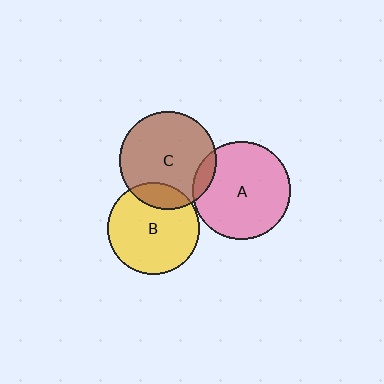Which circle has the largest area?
Circle A (pink).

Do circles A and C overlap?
Yes.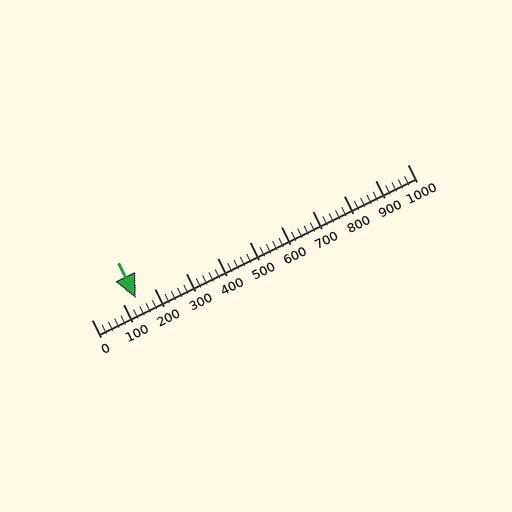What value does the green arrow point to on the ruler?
The green arrow points to approximately 140.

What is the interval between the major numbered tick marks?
The major tick marks are spaced 100 units apart.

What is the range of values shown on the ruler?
The ruler shows values from 0 to 1000.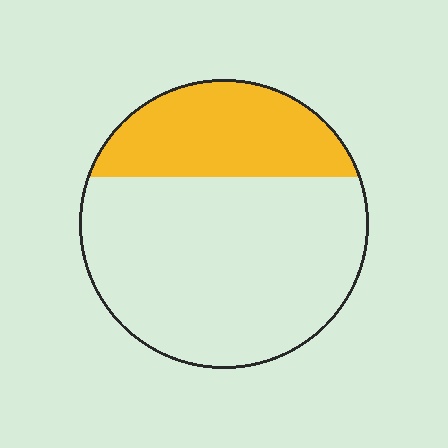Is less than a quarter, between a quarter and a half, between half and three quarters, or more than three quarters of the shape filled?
Between a quarter and a half.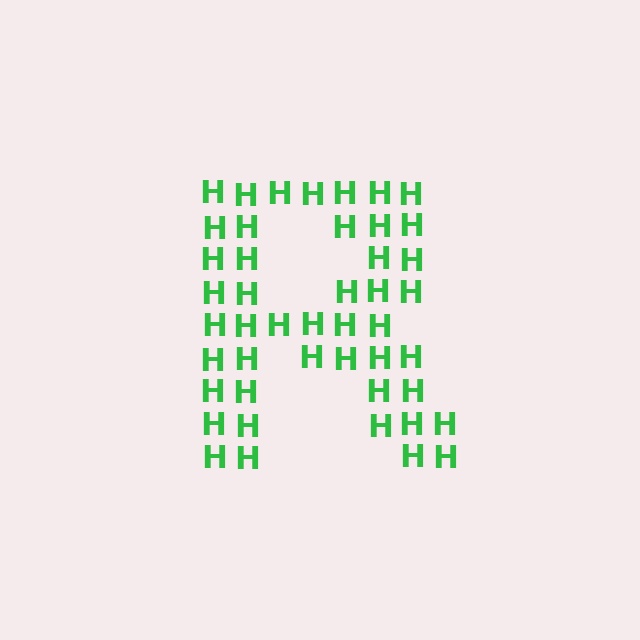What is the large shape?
The large shape is the letter R.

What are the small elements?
The small elements are letter H's.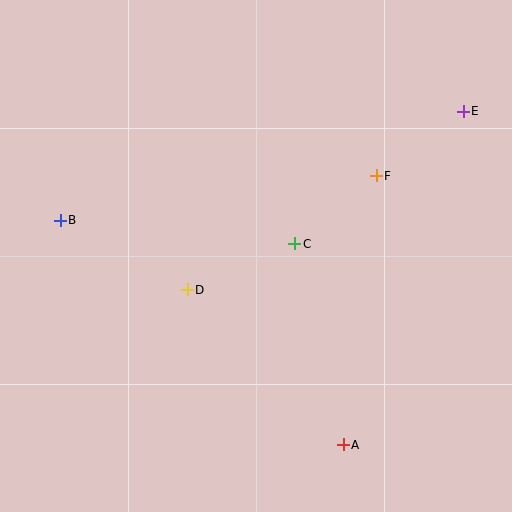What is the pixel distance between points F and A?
The distance between F and A is 271 pixels.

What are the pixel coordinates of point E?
Point E is at (463, 111).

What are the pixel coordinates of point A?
Point A is at (343, 445).